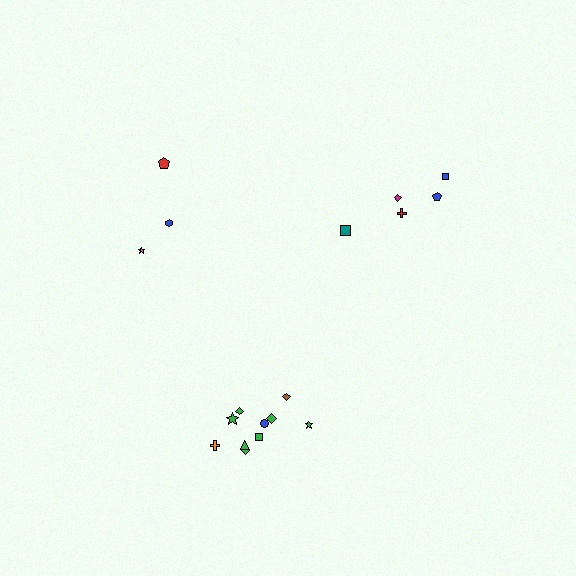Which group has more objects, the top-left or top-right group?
The top-right group.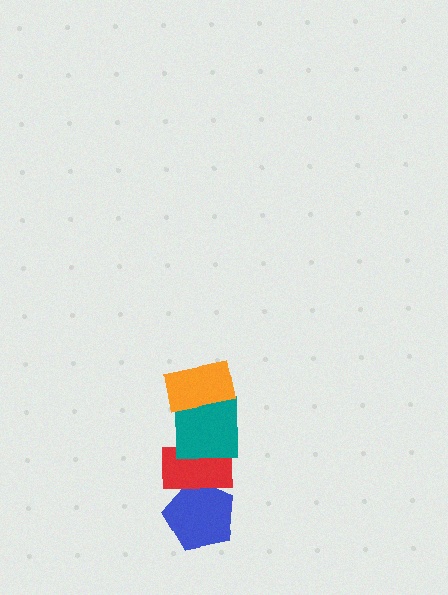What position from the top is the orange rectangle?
The orange rectangle is 1st from the top.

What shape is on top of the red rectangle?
The teal square is on top of the red rectangle.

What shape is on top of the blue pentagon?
The red rectangle is on top of the blue pentagon.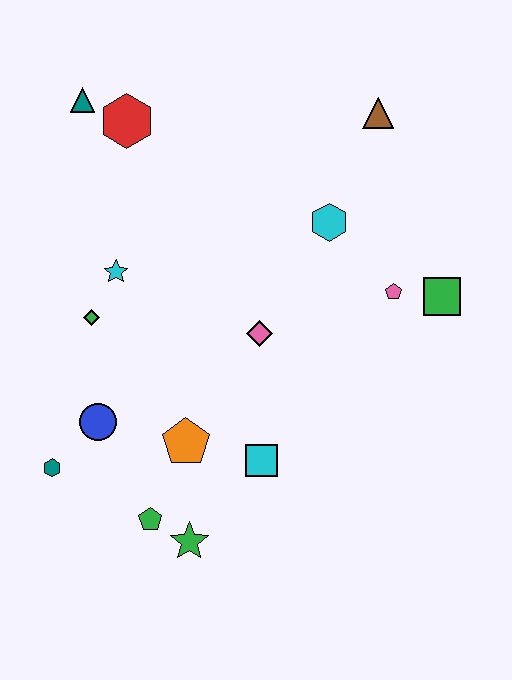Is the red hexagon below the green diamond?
No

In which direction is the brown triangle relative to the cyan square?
The brown triangle is above the cyan square.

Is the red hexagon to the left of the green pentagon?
Yes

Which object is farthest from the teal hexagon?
The brown triangle is farthest from the teal hexagon.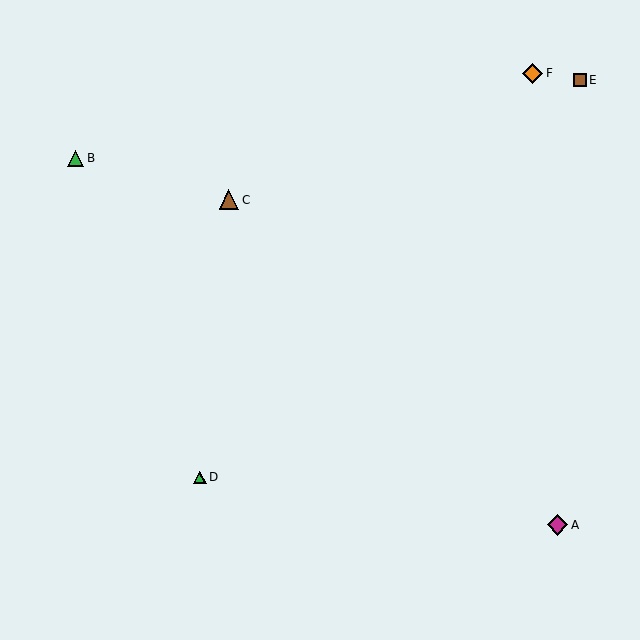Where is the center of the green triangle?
The center of the green triangle is at (200, 477).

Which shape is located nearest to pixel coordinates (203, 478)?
The green triangle (labeled D) at (200, 477) is nearest to that location.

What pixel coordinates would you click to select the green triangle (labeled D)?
Click at (200, 477) to select the green triangle D.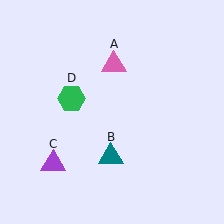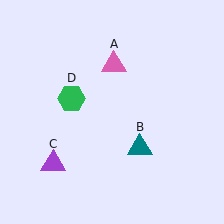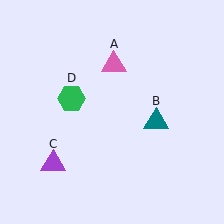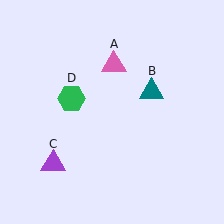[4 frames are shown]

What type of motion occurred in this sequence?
The teal triangle (object B) rotated counterclockwise around the center of the scene.